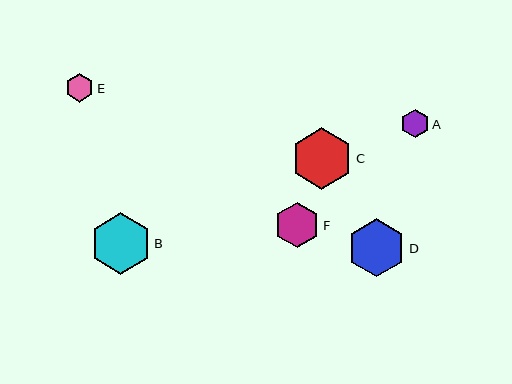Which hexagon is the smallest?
Hexagon A is the smallest with a size of approximately 28 pixels.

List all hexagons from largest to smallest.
From largest to smallest: C, B, D, F, E, A.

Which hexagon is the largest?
Hexagon C is the largest with a size of approximately 61 pixels.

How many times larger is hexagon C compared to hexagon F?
Hexagon C is approximately 1.4 times the size of hexagon F.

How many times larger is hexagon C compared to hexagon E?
Hexagon C is approximately 2.2 times the size of hexagon E.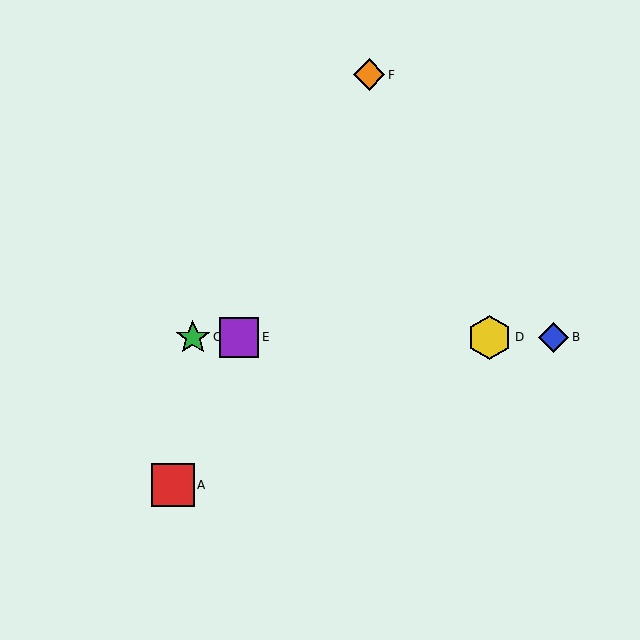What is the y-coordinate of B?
Object B is at y≈338.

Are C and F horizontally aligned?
No, C is at y≈338 and F is at y≈75.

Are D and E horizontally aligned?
Yes, both are at y≈338.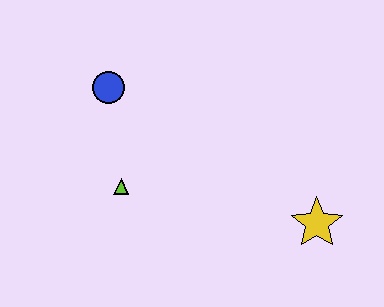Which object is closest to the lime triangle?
The blue circle is closest to the lime triangle.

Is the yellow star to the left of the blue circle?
No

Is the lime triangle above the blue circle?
No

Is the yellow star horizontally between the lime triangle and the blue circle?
No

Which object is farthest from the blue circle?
The yellow star is farthest from the blue circle.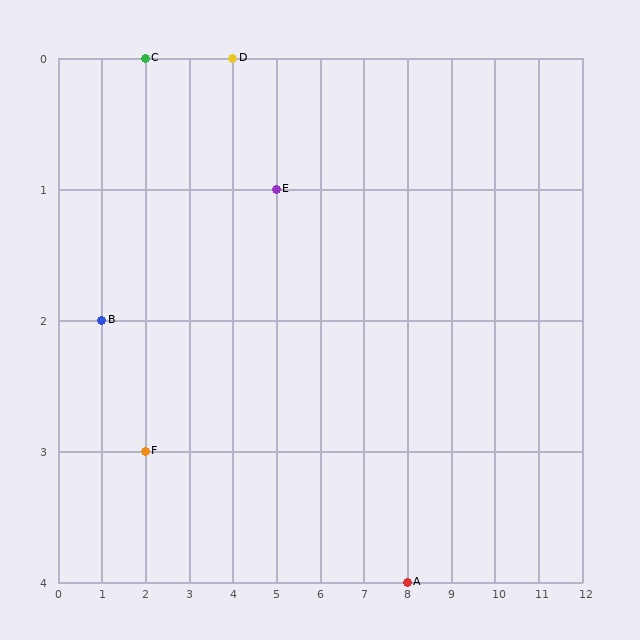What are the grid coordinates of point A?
Point A is at grid coordinates (8, 4).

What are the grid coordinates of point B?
Point B is at grid coordinates (1, 2).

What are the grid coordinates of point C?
Point C is at grid coordinates (2, 0).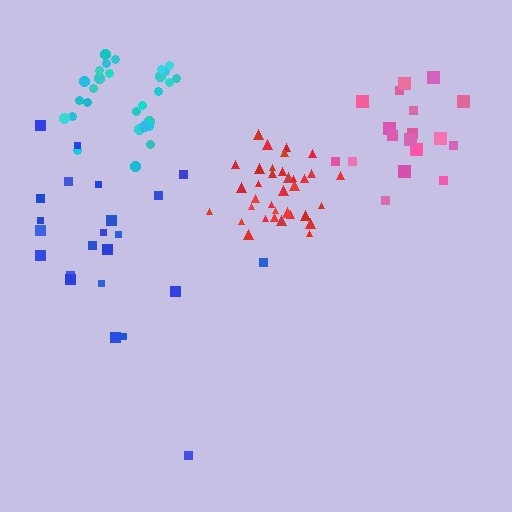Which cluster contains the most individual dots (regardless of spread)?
Red (35).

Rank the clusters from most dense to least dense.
red, cyan, pink, blue.